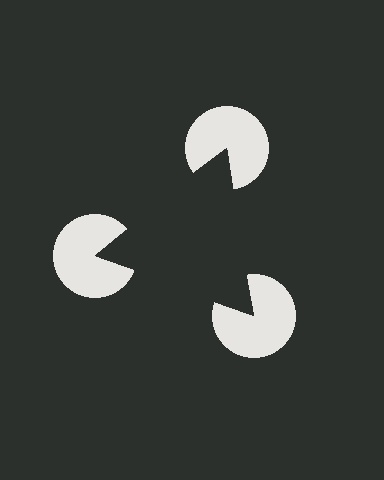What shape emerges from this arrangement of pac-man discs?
An illusory triangle — its edges are inferred from the aligned wedge cuts in the pac-man discs, not physically drawn.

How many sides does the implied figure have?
3 sides.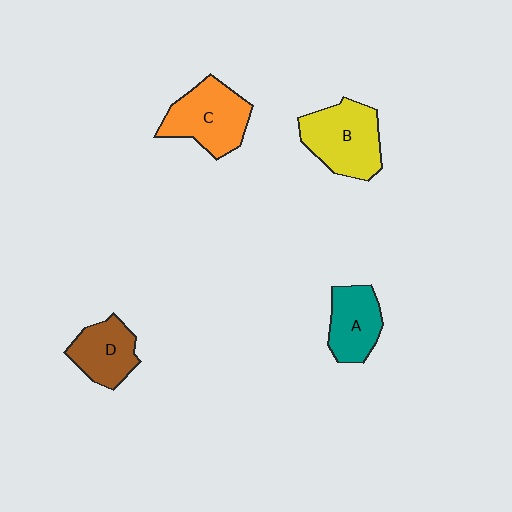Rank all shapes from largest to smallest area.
From largest to smallest: B (yellow), C (orange), A (teal), D (brown).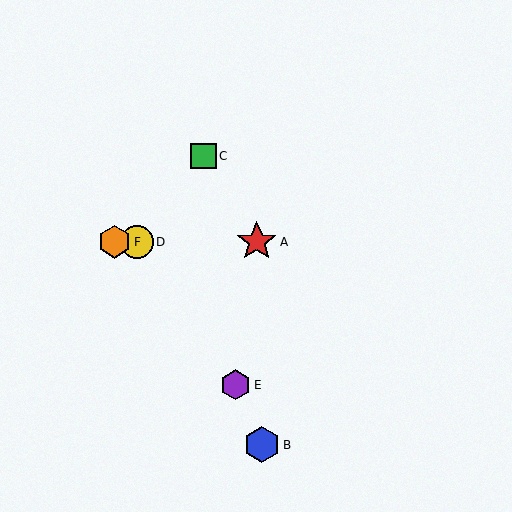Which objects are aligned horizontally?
Objects A, D, F are aligned horizontally.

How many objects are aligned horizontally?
3 objects (A, D, F) are aligned horizontally.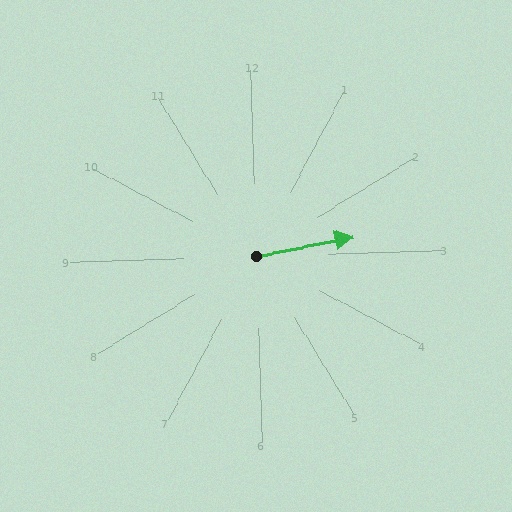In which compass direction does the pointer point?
East.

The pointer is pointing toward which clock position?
Roughly 3 o'clock.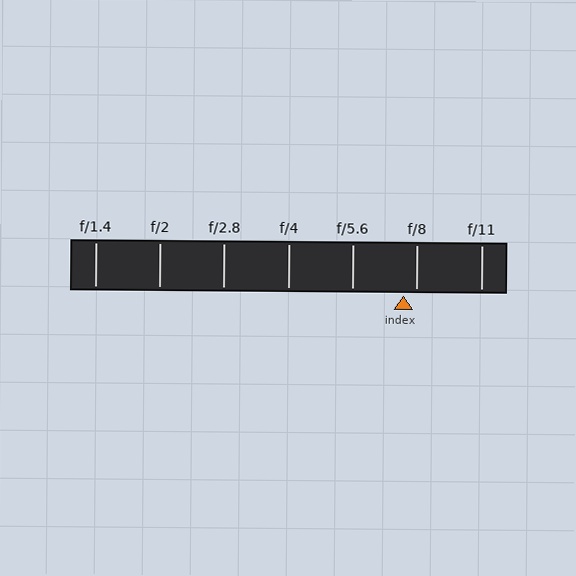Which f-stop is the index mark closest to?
The index mark is closest to f/8.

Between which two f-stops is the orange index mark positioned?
The index mark is between f/5.6 and f/8.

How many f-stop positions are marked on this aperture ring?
There are 7 f-stop positions marked.